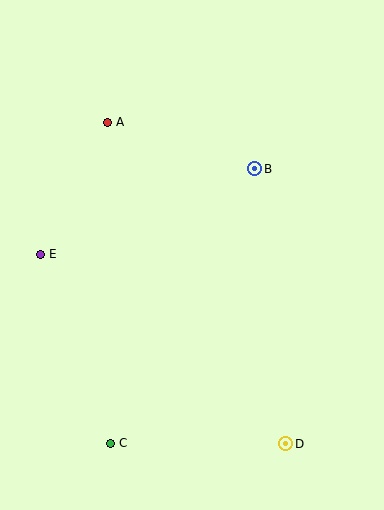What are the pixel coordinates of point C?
Point C is at (110, 443).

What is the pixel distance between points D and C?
The distance between D and C is 175 pixels.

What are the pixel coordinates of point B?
Point B is at (254, 169).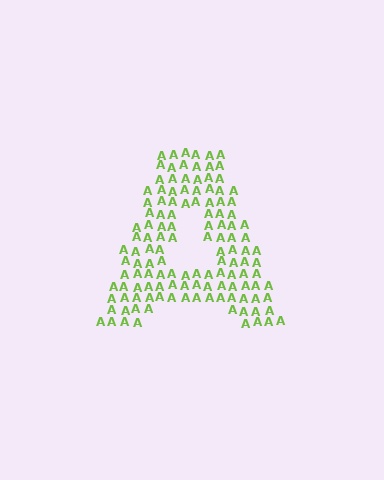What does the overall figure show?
The overall figure shows the letter A.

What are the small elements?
The small elements are letter A's.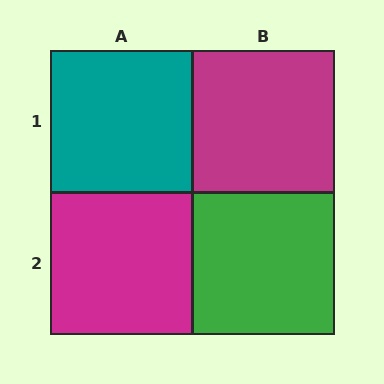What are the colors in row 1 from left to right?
Teal, magenta.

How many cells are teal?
1 cell is teal.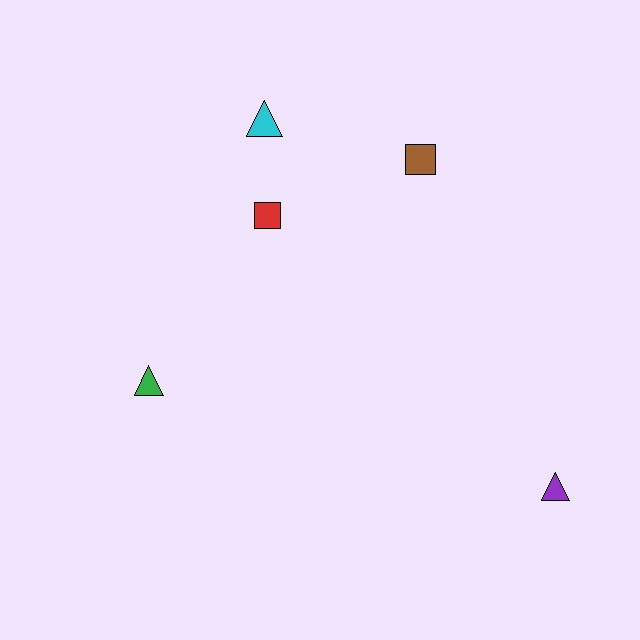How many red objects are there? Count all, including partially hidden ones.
There is 1 red object.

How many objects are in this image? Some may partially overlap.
There are 5 objects.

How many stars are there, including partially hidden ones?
There are no stars.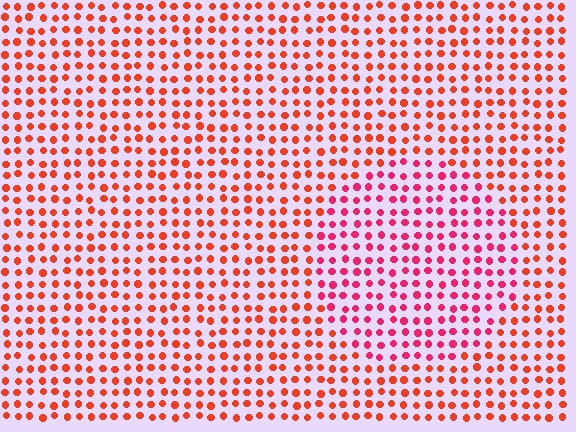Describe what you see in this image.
The image is filled with small red elements in a uniform arrangement. A circle-shaped region is visible where the elements are tinted to a slightly different hue, forming a subtle color boundary.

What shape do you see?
I see a circle.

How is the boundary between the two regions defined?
The boundary is defined purely by a slight shift in hue (about 30 degrees). Spacing, size, and orientation are identical on both sides.